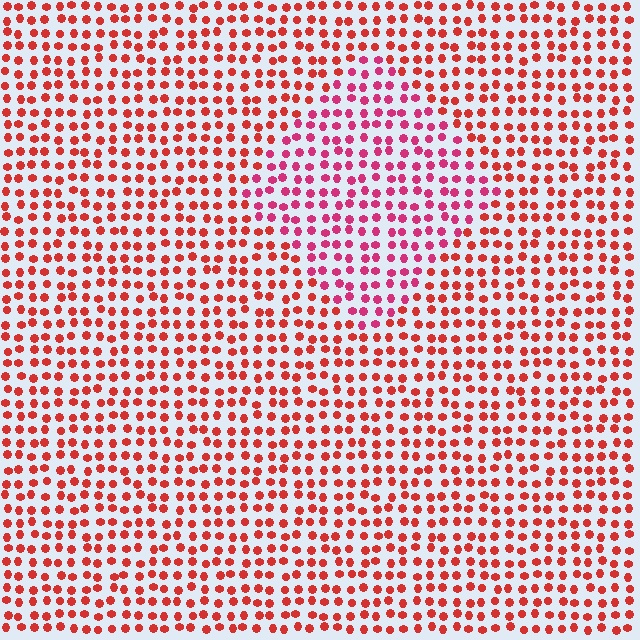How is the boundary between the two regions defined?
The boundary is defined purely by a slight shift in hue (about 28 degrees). Spacing, size, and orientation are identical on both sides.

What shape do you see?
I see a diamond.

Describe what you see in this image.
The image is filled with small red elements in a uniform arrangement. A diamond-shaped region is visible where the elements are tinted to a slightly different hue, forming a subtle color boundary.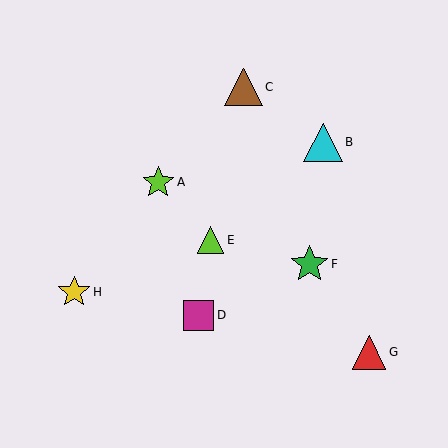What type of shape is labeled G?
Shape G is a red triangle.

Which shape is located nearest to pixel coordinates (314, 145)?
The cyan triangle (labeled B) at (323, 142) is nearest to that location.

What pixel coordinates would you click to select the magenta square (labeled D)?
Click at (198, 315) to select the magenta square D.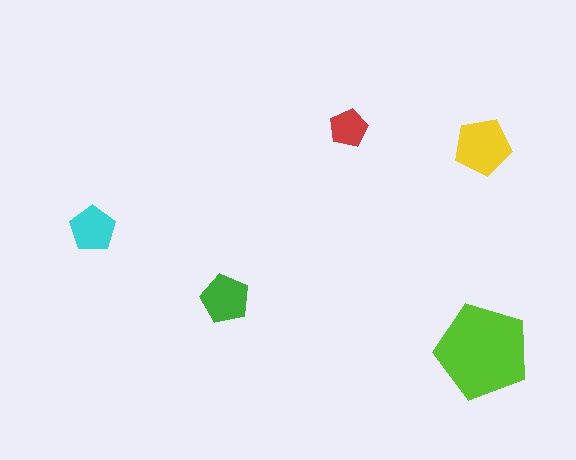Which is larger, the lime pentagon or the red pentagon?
The lime one.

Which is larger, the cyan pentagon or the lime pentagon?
The lime one.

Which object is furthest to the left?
The cyan pentagon is leftmost.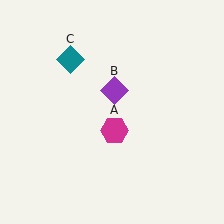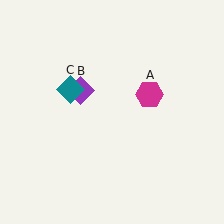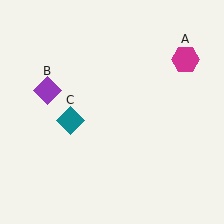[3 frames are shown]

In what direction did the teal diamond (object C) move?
The teal diamond (object C) moved down.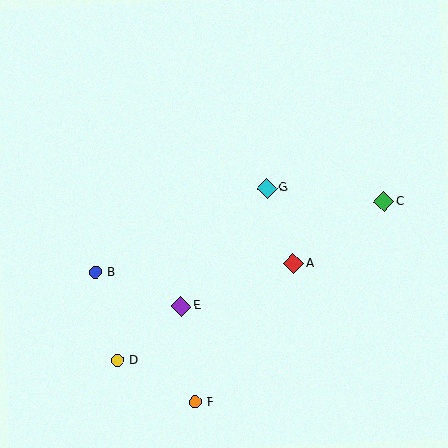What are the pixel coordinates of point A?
Point A is at (294, 264).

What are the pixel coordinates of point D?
Point D is at (117, 360).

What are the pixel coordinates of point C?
Point C is at (384, 202).